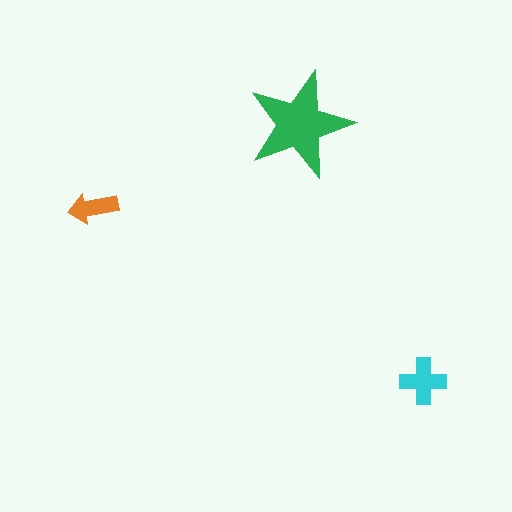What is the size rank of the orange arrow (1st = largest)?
3rd.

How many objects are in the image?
There are 3 objects in the image.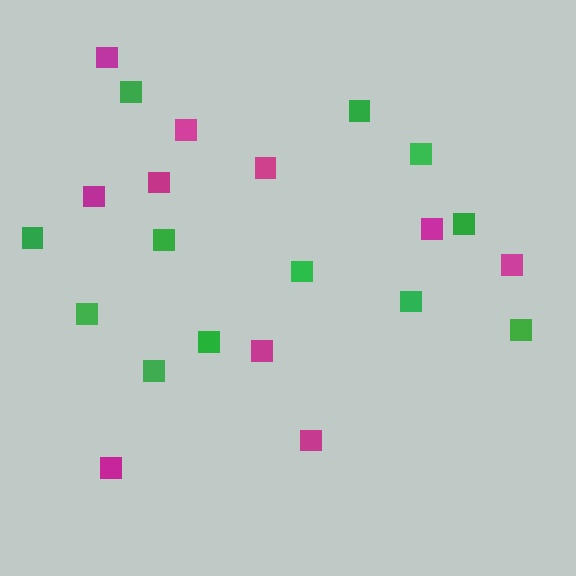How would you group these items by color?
There are 2 groups: one group of magenta squares (10) and one group of green squares (12).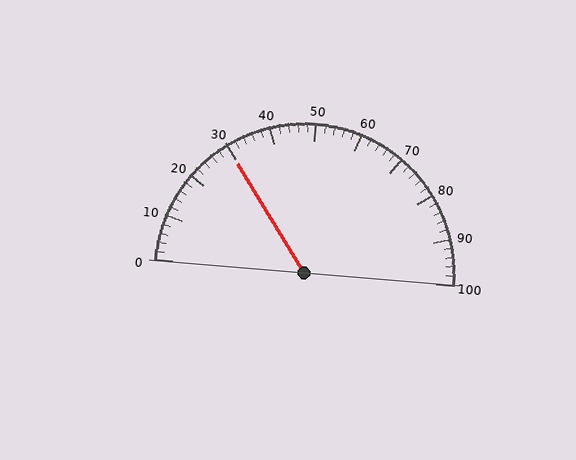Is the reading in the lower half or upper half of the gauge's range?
The reading is in the lower half of the range (0 to 100).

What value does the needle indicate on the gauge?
The needle indicates approximately 30.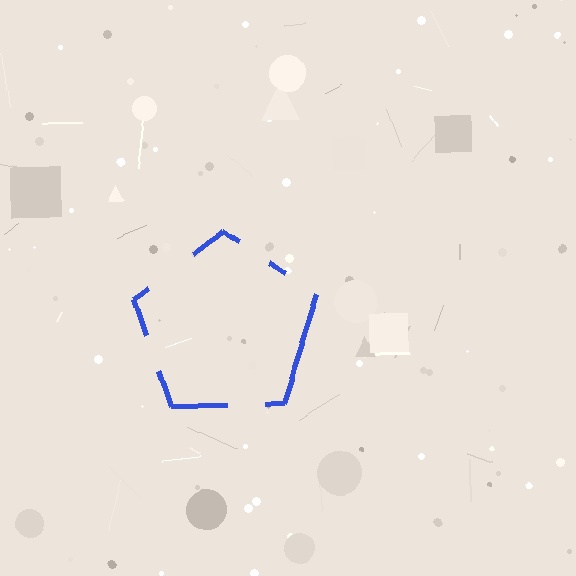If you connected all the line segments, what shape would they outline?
They would outline a pentagon.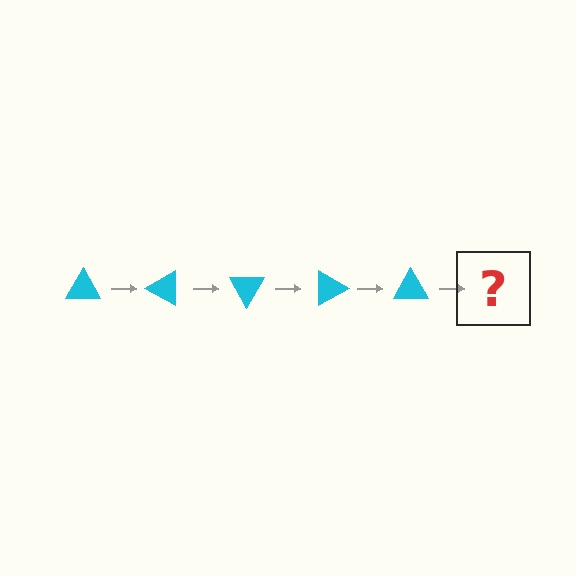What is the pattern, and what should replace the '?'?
The pattern is that the triangle rotates 30 degrees each step. The '?' should be a cyan triangle rotated 150 degrees.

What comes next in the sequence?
The next element should be a cyan triangle rotated 150 degrees.